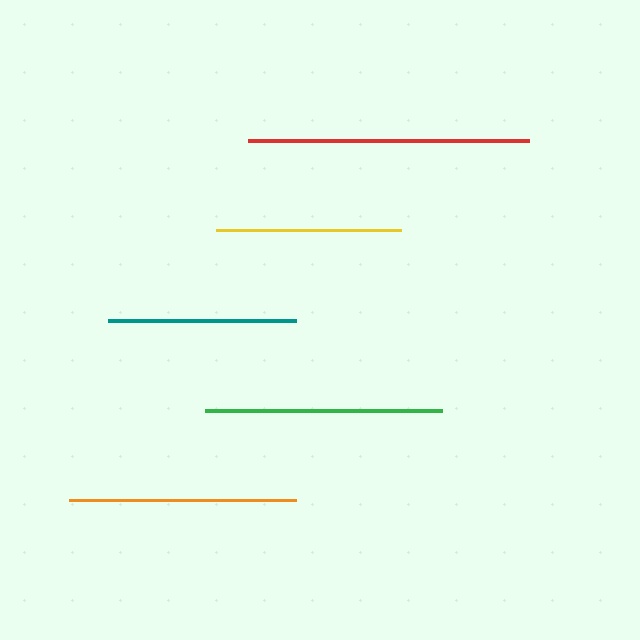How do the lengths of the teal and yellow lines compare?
The teal and yellow lines are approximately the same length.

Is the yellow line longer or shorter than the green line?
The green line is longer than the yellow line.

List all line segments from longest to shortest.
From longest to shortest: red, green, orange, teal, yellow.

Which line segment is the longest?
The red line is the longest at approximately 281 pixels.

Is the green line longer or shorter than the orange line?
The green line is longer than the orange line.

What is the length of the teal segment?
The teal segment is approximately 188 pixels long.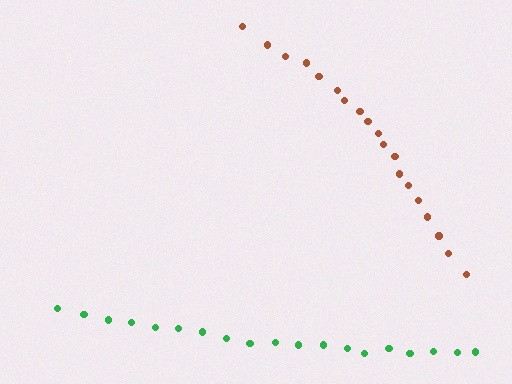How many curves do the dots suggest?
There are 2 distinct paths.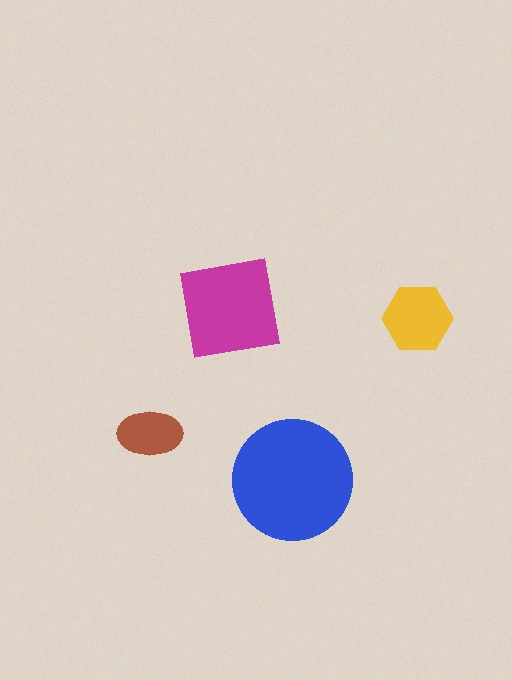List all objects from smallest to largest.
The brown ellipse, the yellow hexagon, the magenta square, the blue circle.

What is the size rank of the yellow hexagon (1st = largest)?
3rd.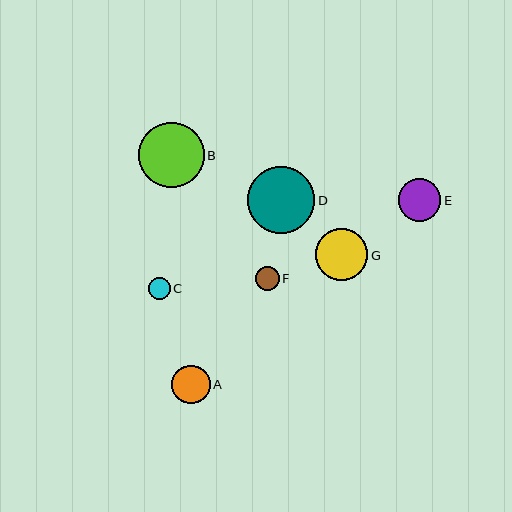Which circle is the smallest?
Circle C is the smallest with a size of approximately 21 pixels.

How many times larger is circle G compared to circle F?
Circle G is approximately 2.2 times the size of circle F.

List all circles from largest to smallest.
From largest to smallest: D, B, G, E, A, F, C.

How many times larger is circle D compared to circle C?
Circle D is approximately 3.1 times the size of circle C.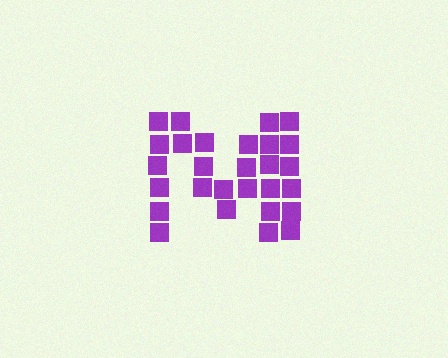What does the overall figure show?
The overall figure shows the letter M.